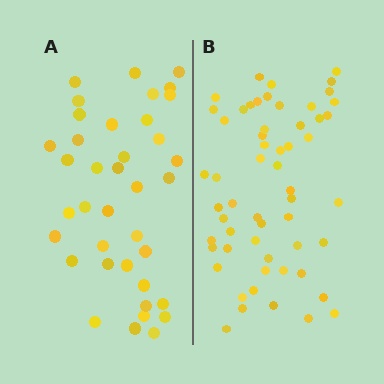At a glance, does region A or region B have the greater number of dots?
Region B (the right region) has more dots.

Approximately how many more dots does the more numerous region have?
Region B has approximately 20 more dots than region A.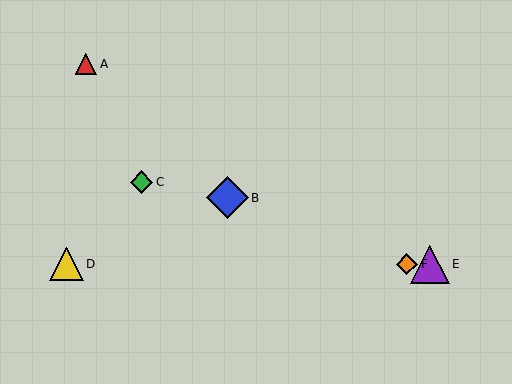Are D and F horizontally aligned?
Yes, both are at y≈264.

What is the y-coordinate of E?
Object E is at y≈264.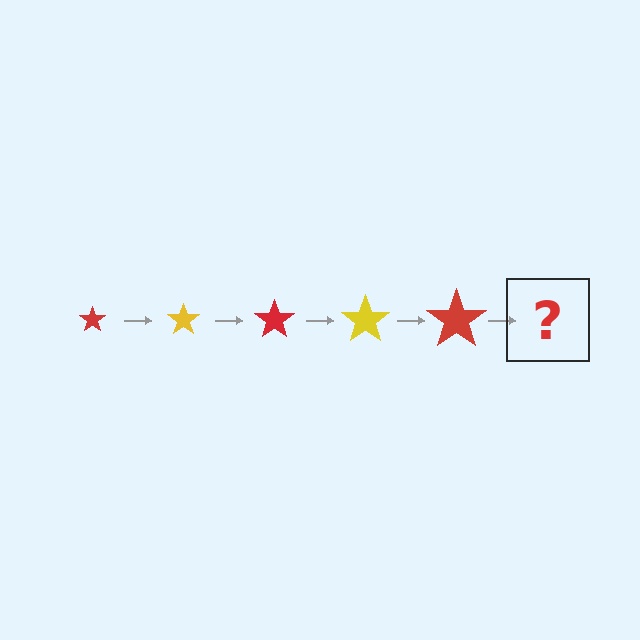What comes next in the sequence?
The next element should be a yellow star, larger than the previous one.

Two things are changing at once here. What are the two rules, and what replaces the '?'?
The two rules are that the star grows larger each step and the color cycles through red and yellow. The '?' should be a yellow star, larger than the previous one.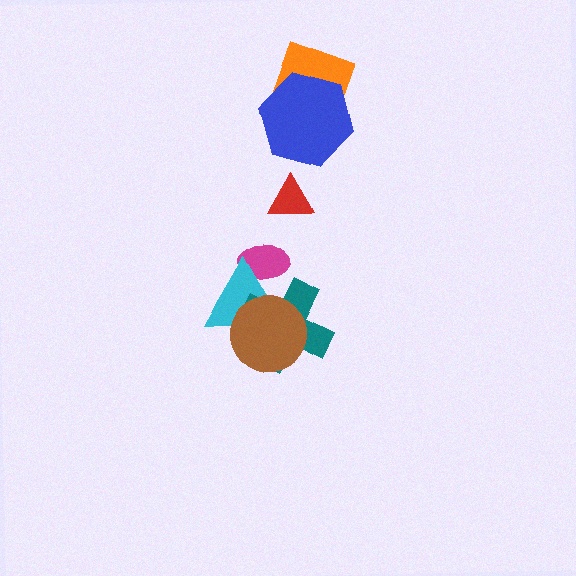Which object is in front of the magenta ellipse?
The cyan triangle is in front of the magenta ellipse.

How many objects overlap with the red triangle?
0 objects overlap with the red triangle.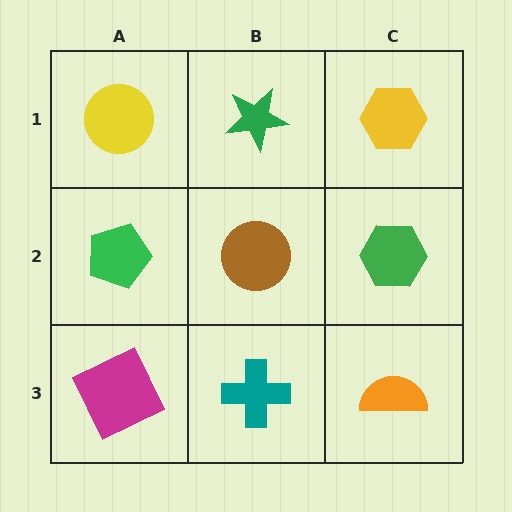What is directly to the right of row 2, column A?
A brown circle.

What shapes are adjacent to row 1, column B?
A brown circle (row 2, column B), a yellow circle (row 1, column A), a yellow hexagon (row 1, column C).